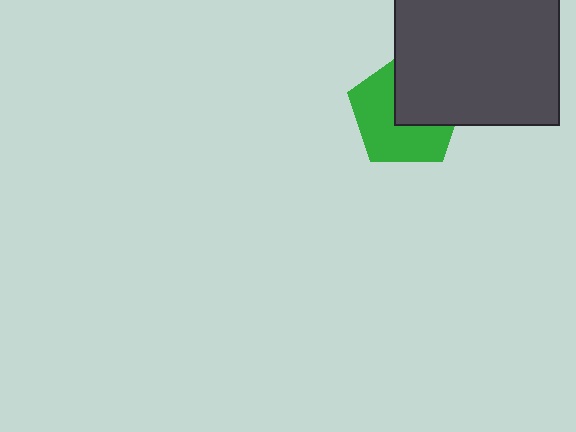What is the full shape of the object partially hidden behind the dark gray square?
The partially hidden object is a green pentagon.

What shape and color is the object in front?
The object in front is a dark gray square.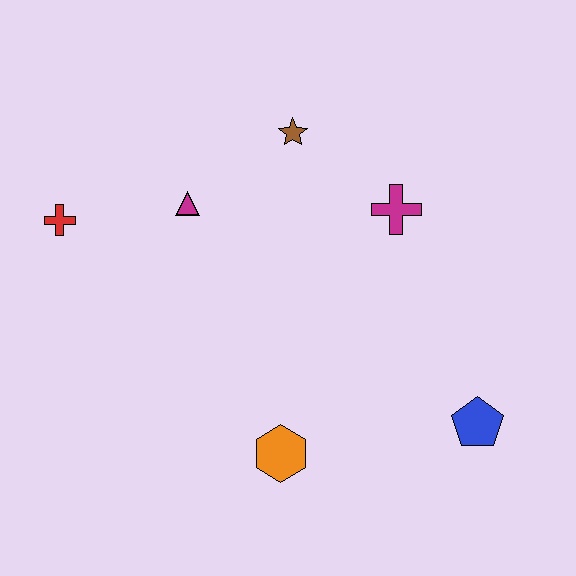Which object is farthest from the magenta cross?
The red cross is farthest from the magenta cross.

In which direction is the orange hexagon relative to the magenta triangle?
The orange hexagon is below the magenta triangle.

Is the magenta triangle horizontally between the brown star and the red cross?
Yes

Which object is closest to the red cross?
The magenta triangle is closest to the red cross.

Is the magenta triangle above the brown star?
No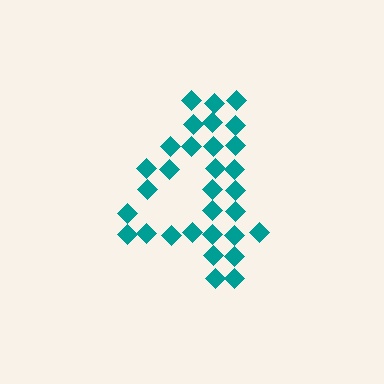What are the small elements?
The small elements are diamonds.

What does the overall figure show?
The overall figure shows the digit 4.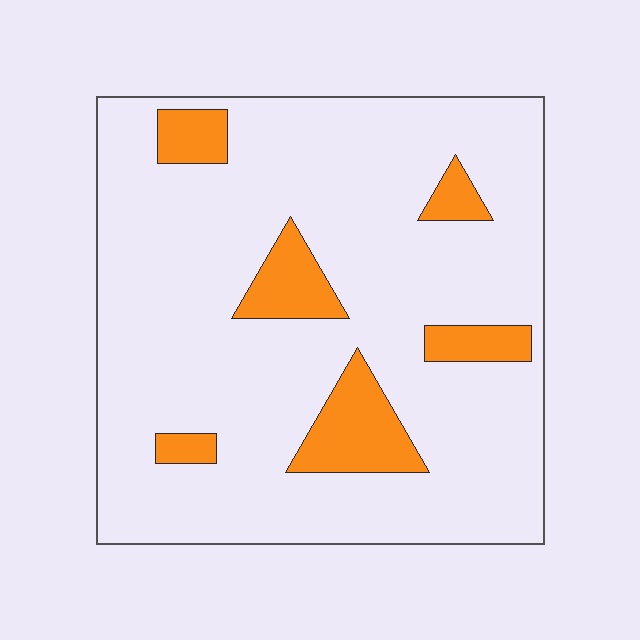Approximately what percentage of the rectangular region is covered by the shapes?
Approximately 15%.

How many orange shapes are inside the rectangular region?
6.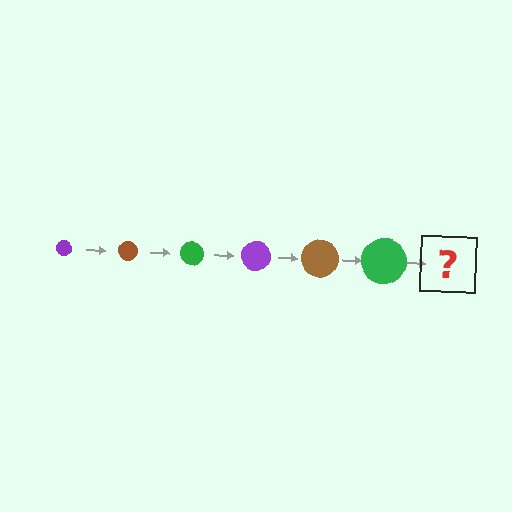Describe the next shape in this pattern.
It should be a purple circle, larger than the previous one.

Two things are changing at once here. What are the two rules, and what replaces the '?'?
The two rules are that the circle grows larger each step and the color cycles through purple, brown, and green. The '?' should be a purple circle, larger than the previous one.